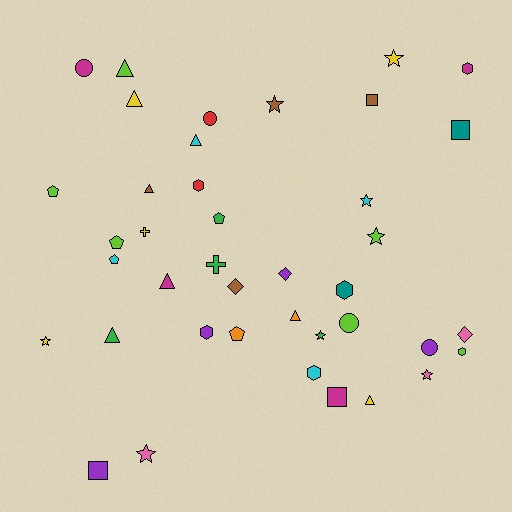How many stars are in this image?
There are 8 stars.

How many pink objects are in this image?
There are 3 pink objects.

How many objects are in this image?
There are 40 objects.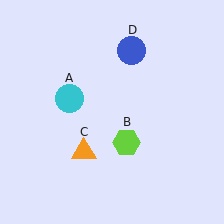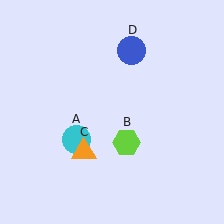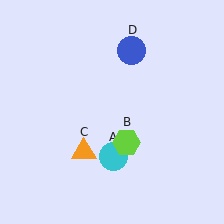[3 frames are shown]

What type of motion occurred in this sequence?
The cyan circle (object A) rotated counterclockwise around the center of the scene.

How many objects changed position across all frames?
1 object changed position: cyan circle (object A).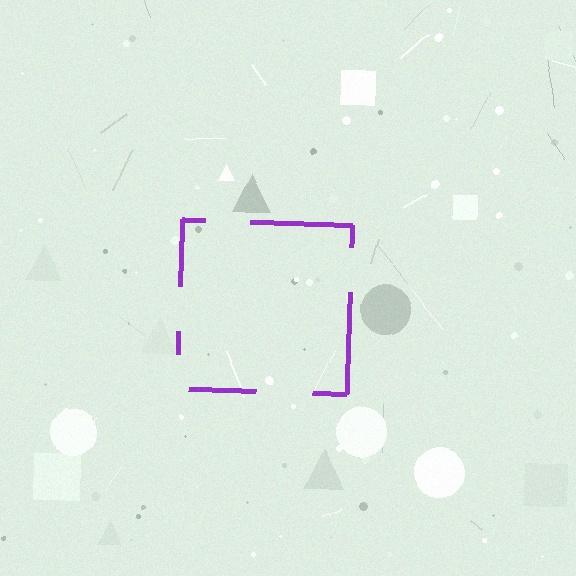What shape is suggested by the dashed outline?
The dashed outline suggests a square.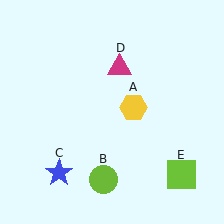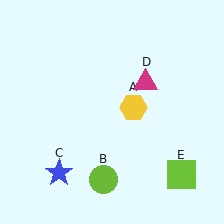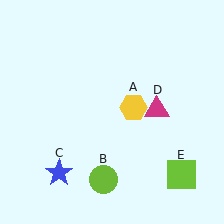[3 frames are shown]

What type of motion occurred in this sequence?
The magenta triangle (object D) rotated clockwise around the center of the scene.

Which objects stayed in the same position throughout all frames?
Yellow hexagon (object A) and lime circle (object B) and blue star (object C) and lime square (object E) remained stationary.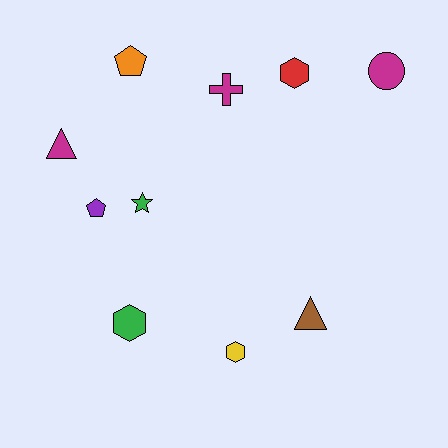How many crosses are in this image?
There is 1 cross.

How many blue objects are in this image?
There are no blue objects.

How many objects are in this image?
There are 10 objects.